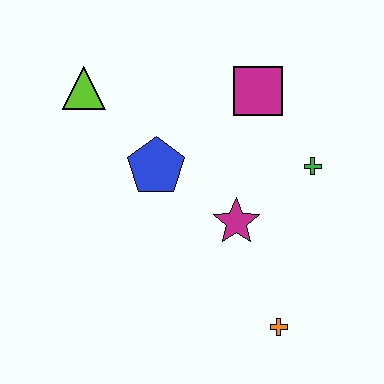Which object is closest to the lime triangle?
The blue pentagon is closest to the lime triangle.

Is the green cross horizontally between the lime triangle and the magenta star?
No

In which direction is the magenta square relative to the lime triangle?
The magenta square is to the right of the lime triangle.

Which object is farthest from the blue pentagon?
The orange cross is farthest from the blue pentagon.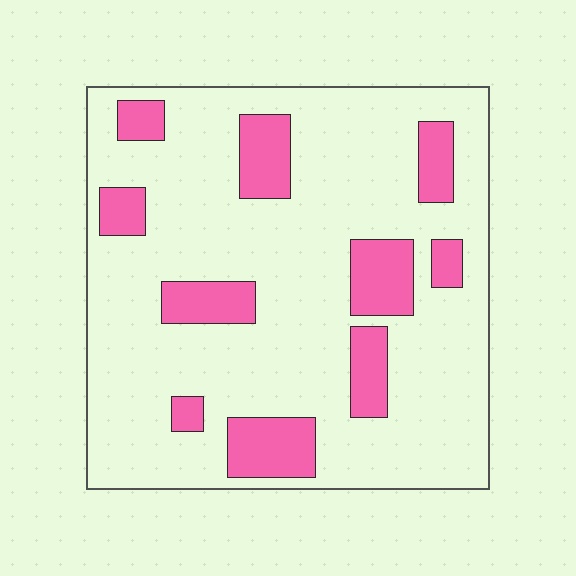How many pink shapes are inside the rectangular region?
10.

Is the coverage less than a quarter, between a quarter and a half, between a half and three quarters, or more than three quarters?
Less than a quarter.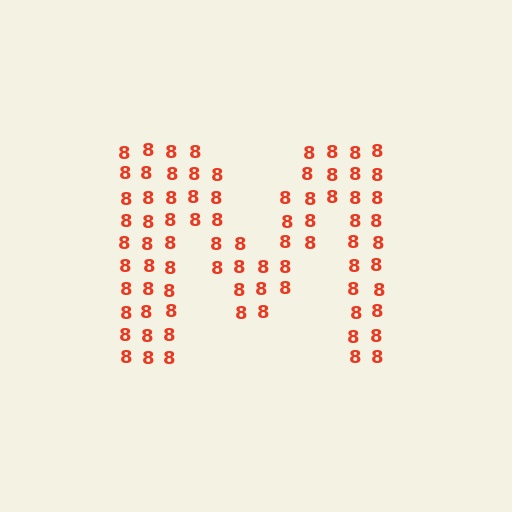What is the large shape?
The large shape is the letter M.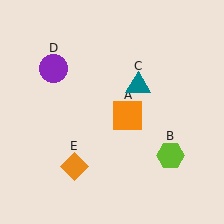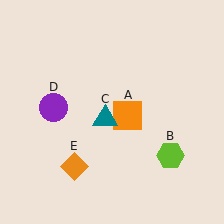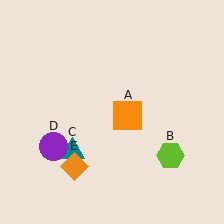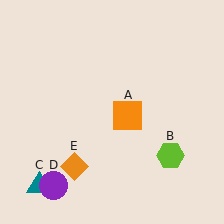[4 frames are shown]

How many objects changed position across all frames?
2 objects changed position: teal triangle (object C), purple circle (object D).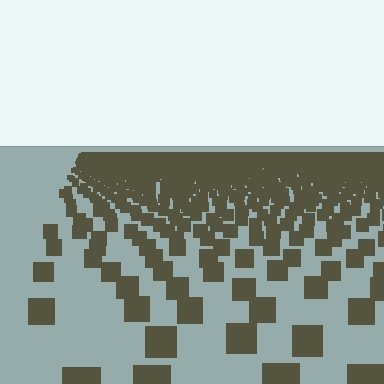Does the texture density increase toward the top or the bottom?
Density increases toward the top.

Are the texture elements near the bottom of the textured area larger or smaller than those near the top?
Larger. Near the bottom, elements are closer to the viewer and appear at a bigger on-screen size.